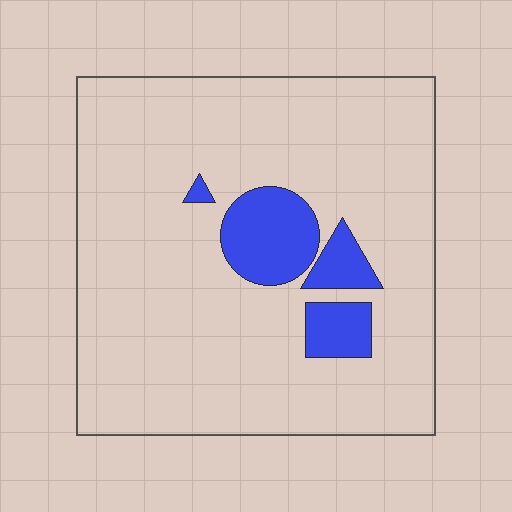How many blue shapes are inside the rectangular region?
4.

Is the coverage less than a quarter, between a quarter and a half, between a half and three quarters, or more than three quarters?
Less than a quarter.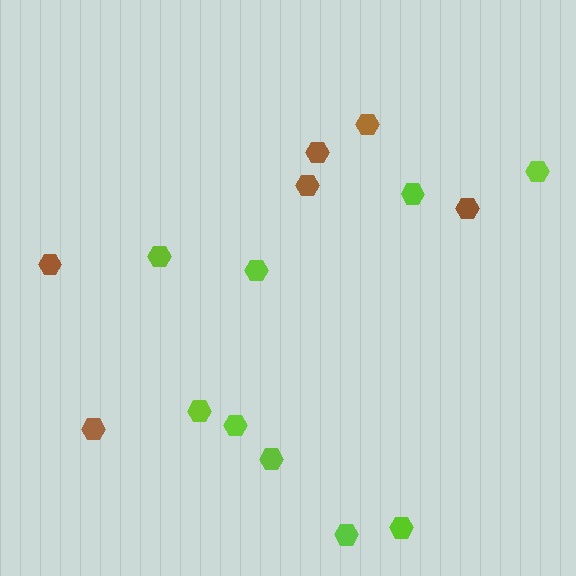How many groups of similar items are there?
There are 2 groups: one group of brown hexagons (6) and one group of lime hexagons (9).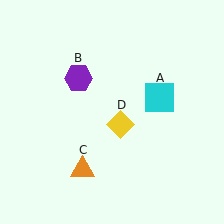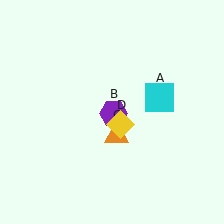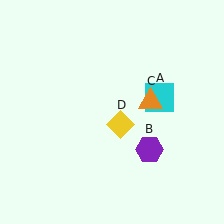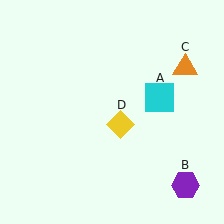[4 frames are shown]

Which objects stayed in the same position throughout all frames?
Cyan square (object A) and yellow diamond (object D) remained stationary.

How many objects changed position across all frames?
2 objects changed position: purple hexagon (object B), orange triangle (object C).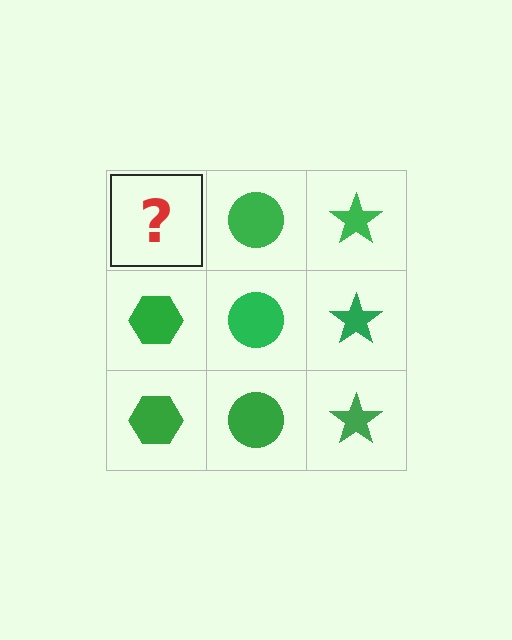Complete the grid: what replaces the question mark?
The question mark should be replaced with a green hexagon.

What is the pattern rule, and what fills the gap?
The rule is that each column has a consistent shape. The gap should be filled with a green hexagon.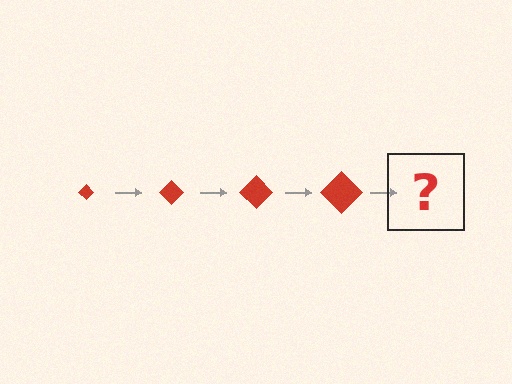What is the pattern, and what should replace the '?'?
The pattern is that the diamond gets progressively larger each step. The '?' should be a red diamond, larger than the previous one.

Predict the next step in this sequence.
The next step is a red diamond, larger than the previous one.